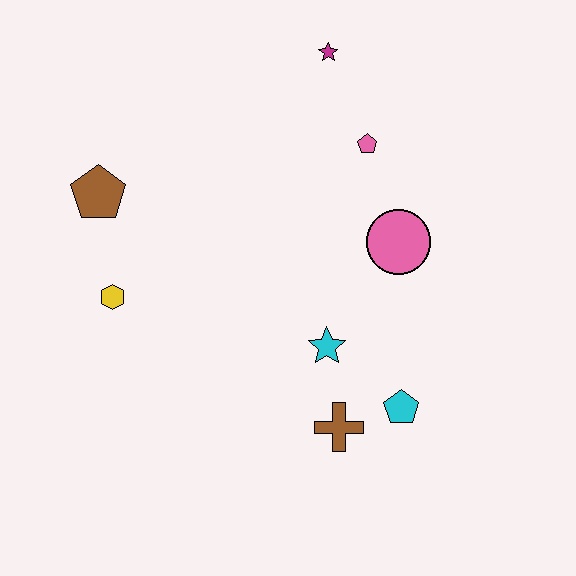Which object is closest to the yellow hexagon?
The brown pentagon is closest to the yellow hexagon.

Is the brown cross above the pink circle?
No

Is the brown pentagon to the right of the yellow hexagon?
No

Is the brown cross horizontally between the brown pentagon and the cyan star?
No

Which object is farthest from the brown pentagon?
The cyan pentagon is farthest from the brown pentagon.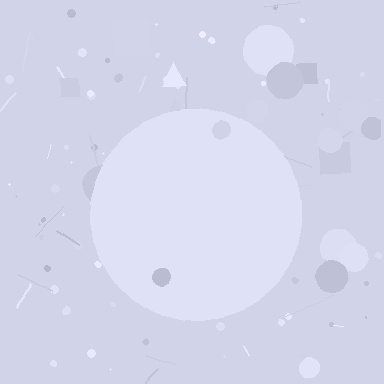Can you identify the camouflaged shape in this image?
The camouflaged shape is a circle.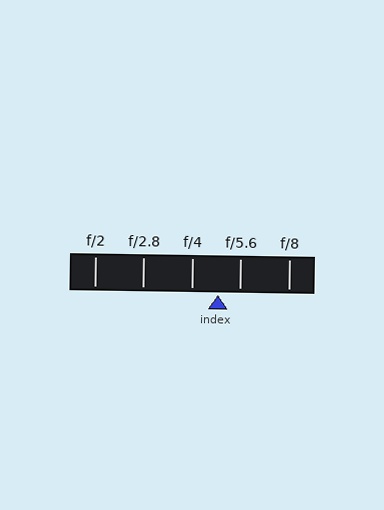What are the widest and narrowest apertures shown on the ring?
The widest aperture shown is f/2 and the narrowest is f/8.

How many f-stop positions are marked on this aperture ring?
There are 5 f-stop positions marked.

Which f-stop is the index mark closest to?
The index mark is closest to f/5.6.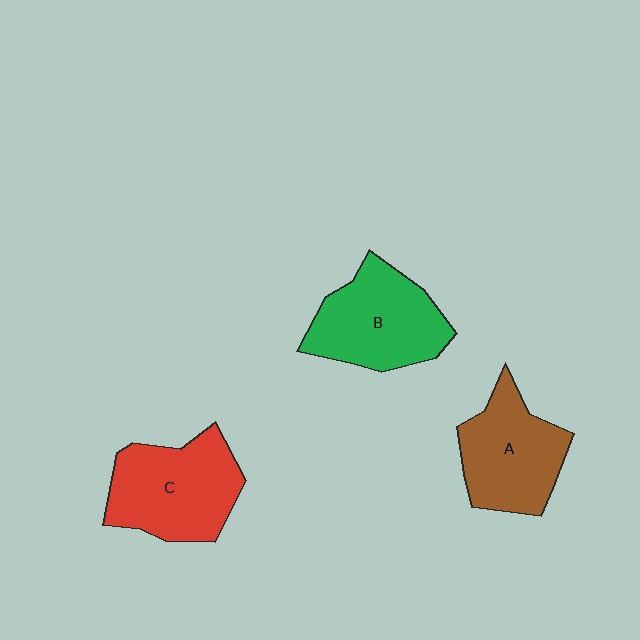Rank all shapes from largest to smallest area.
From largest to smallest: C (red), B (green), A (brown).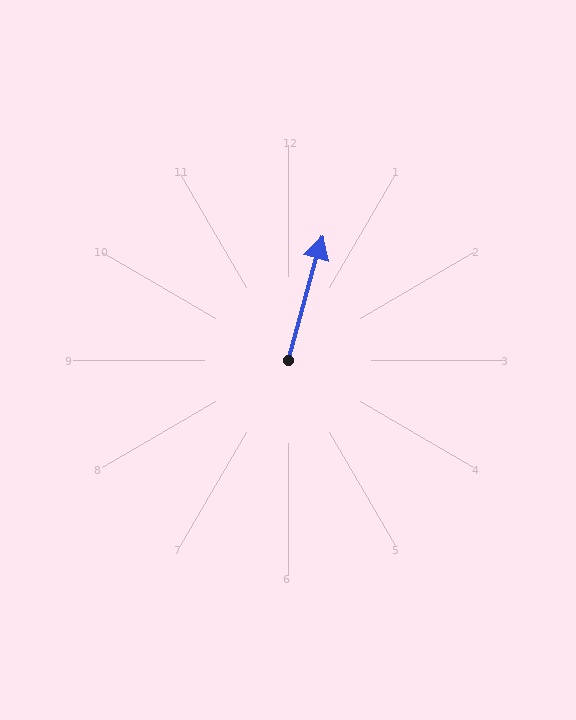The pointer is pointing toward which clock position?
Roughly 1 o'clock.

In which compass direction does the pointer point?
North.